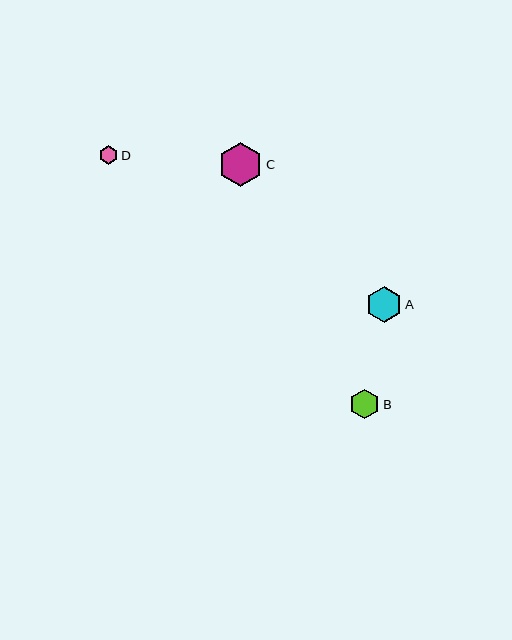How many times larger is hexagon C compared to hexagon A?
Hexagon C is approximately 1.2 times the size of hexagon A.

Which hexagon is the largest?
Hexagon C is the largest with a size of approximately 45 pixels.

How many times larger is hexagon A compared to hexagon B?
Hexagon A is approximately 1.2 times the size of hexagon B.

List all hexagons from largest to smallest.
From largest to smallest: C, A, B, D.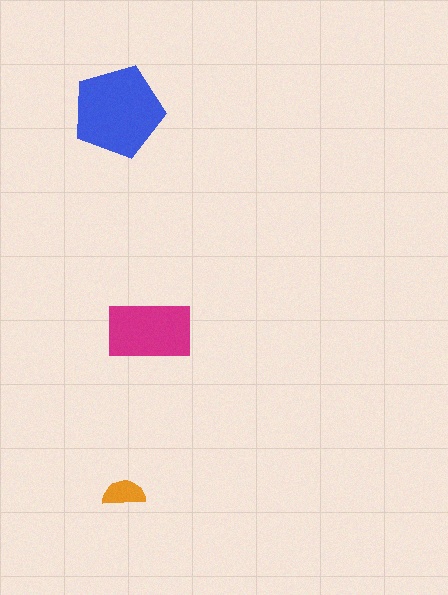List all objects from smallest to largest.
The orange semicircle, the magenta rectangle, the blue pentagon.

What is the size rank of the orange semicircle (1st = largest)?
3rd.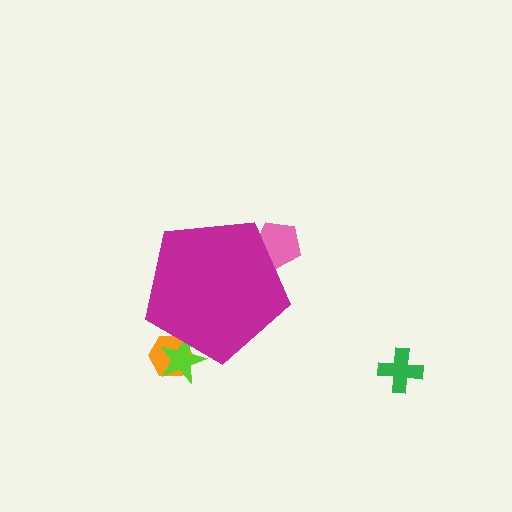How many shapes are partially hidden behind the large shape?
3 shapes are partially hidden.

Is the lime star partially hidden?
Yes, the lime star is partially hidden behind the magenta pentagon.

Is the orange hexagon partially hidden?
Yes, the orange hexagon is partially hidden behind the magenta pentagon.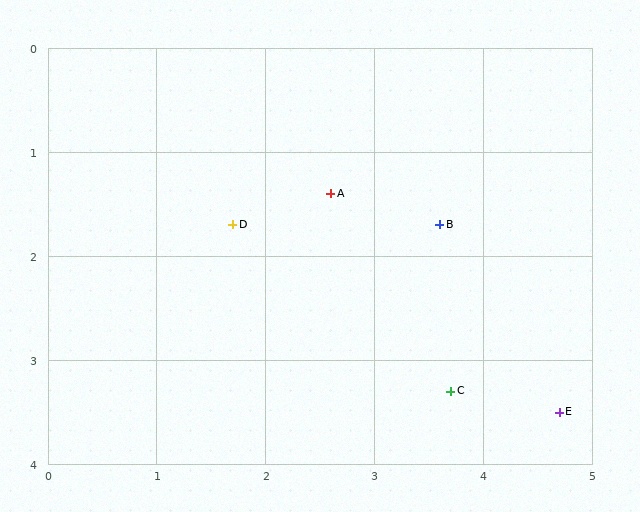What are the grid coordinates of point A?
Point A is at approximately (2.6, 1.4).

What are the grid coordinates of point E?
Point E is at approximately (4.7, 3.5).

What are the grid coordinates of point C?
Point C is at approximately (3.7, 3.3).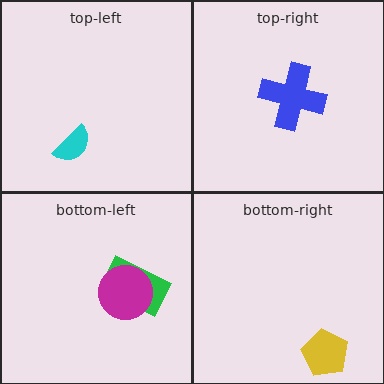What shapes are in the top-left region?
The cyan semicircle.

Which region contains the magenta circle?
The bottom-left region.